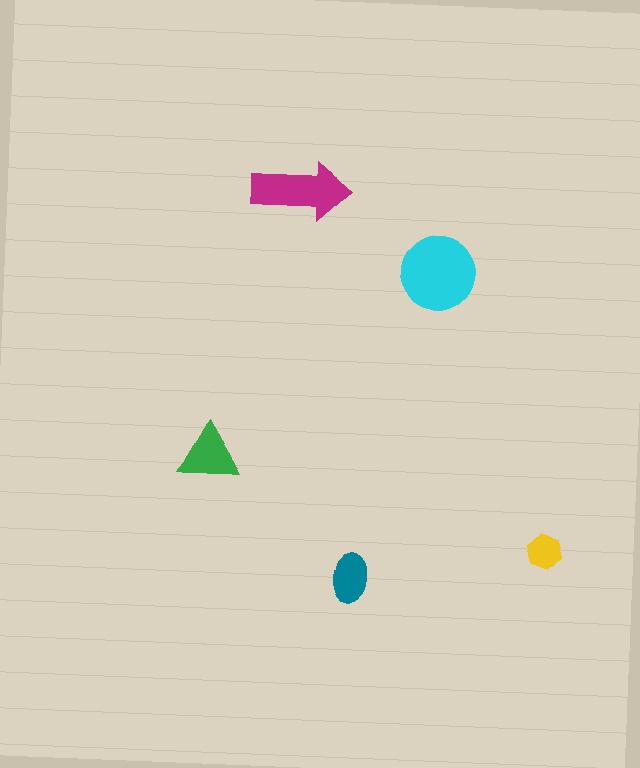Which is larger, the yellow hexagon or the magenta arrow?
The magenta arrow.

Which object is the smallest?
The yellow hexagon.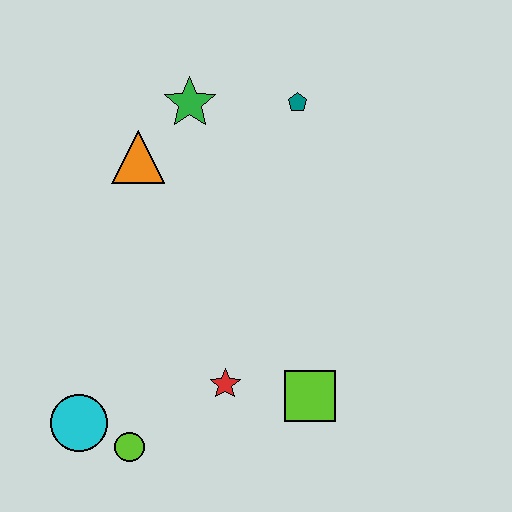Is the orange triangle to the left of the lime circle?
No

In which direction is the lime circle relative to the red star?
The lime circle is to the left of the red star.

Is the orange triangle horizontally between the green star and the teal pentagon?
No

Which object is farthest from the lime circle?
The teal pentagon is farthest from the lime circle.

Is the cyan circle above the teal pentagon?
No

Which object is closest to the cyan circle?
The lime circle is closest to the cyan circle.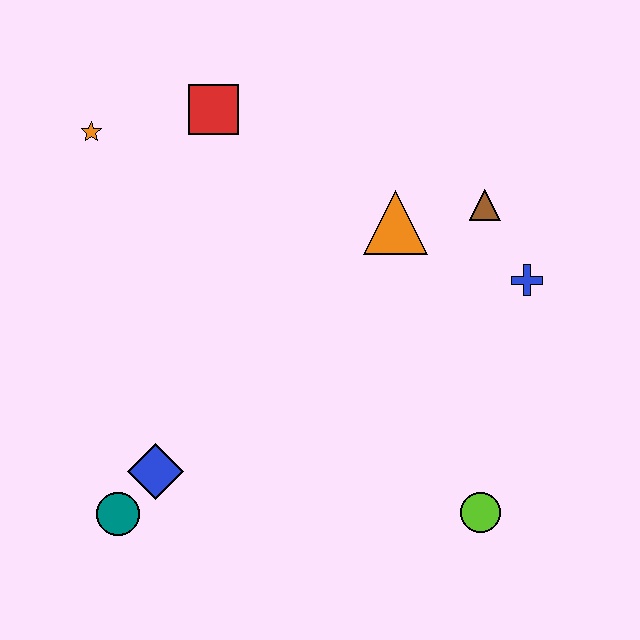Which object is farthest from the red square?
The lime circle is farthest from the red square.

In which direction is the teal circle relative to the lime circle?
The teal circle is to the left of the lime circle.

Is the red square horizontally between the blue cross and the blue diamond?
Yes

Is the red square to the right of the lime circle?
No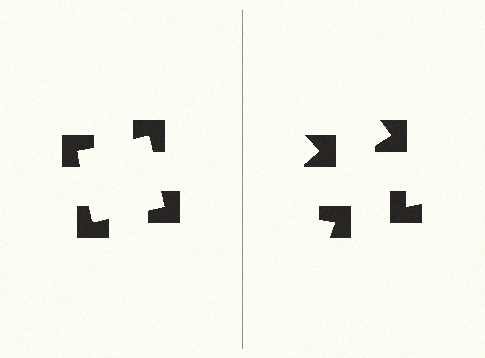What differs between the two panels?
The notched squares are positioned identically on both sides; only the wedge orientations differ. On the left they align to a square; on the right they are misaligned.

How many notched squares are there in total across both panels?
8 — 4 on each side.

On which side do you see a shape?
An illusory square appears on the left side. On the right side the wedge cuts are rotated, so no coherent shape forms.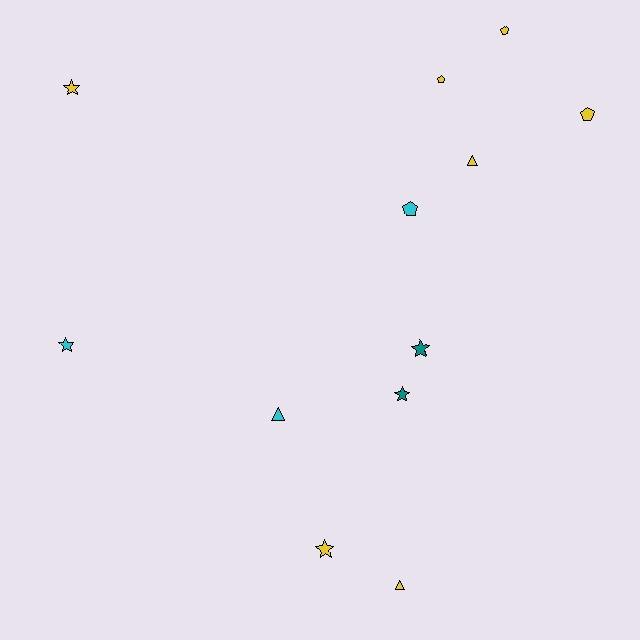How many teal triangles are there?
There are no teal triangles.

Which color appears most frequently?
Yellow, with 7 objects.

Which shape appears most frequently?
Star, with 5 objects.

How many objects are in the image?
There are 12 objects.